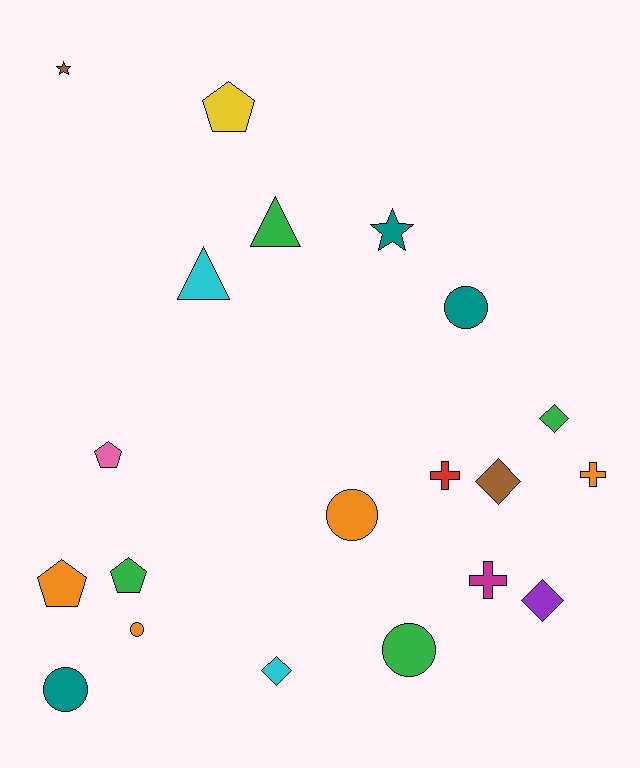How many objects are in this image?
There are 20 objects.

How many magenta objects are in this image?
There is 1 magenta object.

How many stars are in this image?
There are 2 stars.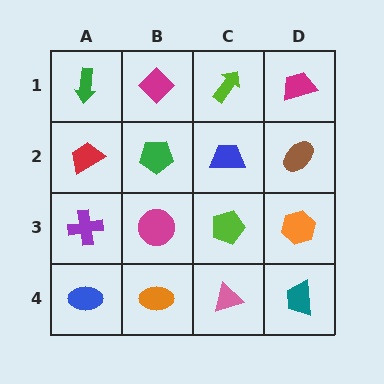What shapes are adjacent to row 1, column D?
A brown ellipse (row 2, column D), a lime arrow (row 1, column C).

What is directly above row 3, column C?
A blue trapezoid.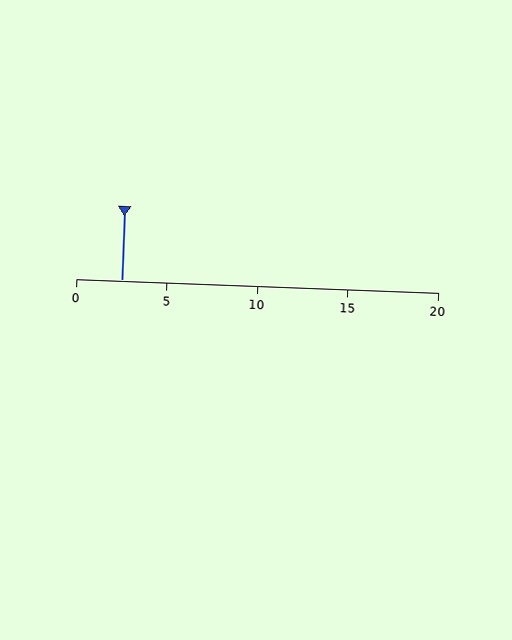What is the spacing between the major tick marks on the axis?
The major ticks are spaced 5 apart.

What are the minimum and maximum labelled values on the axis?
The axis runs from 0 to 20.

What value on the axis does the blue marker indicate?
The marker indicates approximately 2.5.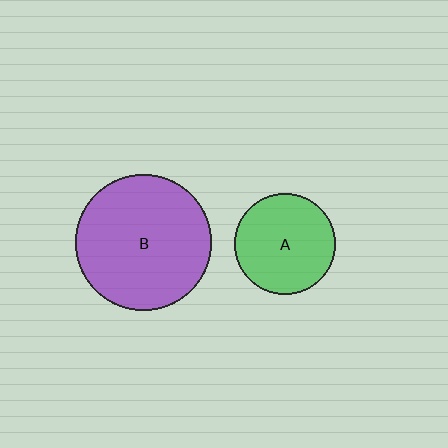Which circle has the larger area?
Circle B (purple).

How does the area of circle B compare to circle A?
Approximately 1.8 times.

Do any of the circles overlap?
No, none of the circles overlap.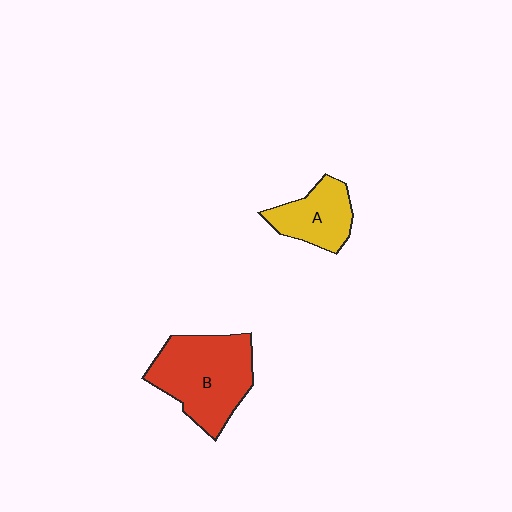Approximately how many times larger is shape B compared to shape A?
Approximately 1.8 times.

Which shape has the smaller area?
Shape A (yellow).